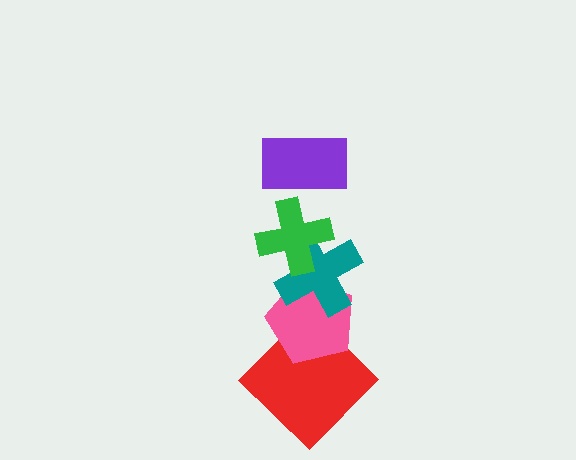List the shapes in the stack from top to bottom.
From top to bottom: the purple rectangle, the green cross, the teal cross, the pink pentagon, the red diamond.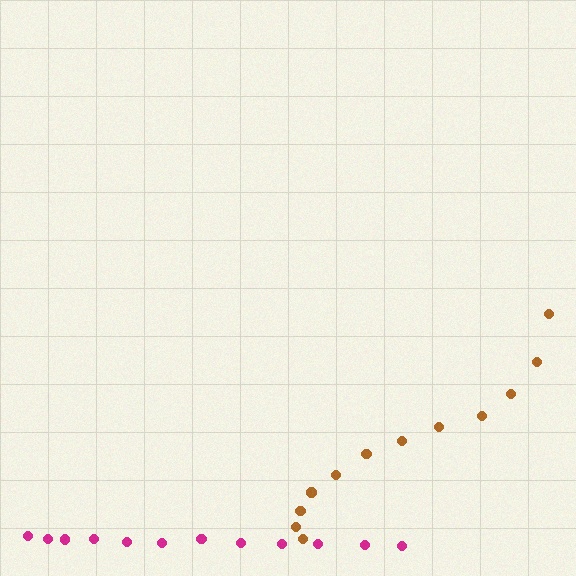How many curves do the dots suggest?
There are 2 distinct paths.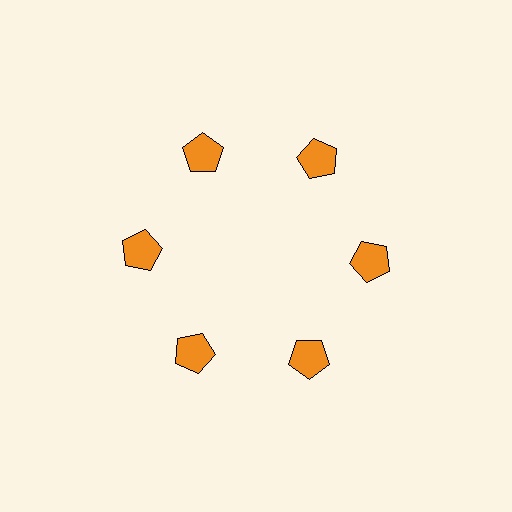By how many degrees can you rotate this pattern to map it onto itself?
The pattern maps onto itself every 60 degrees of rotation.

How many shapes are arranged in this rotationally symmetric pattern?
There are 6 shapes, arranged in 6 groups of 1.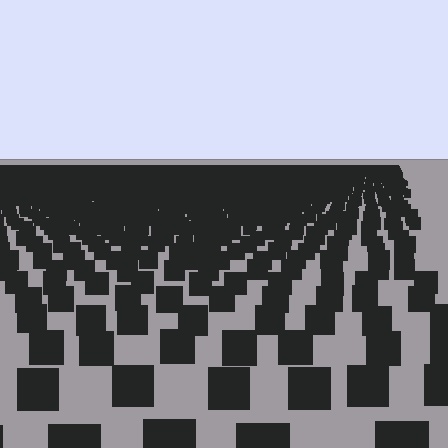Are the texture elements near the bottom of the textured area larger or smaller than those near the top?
Larger. Near the bottom, elements are closer to the viewer and appear at a bigger on-screen size.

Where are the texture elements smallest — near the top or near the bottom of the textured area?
Near the top.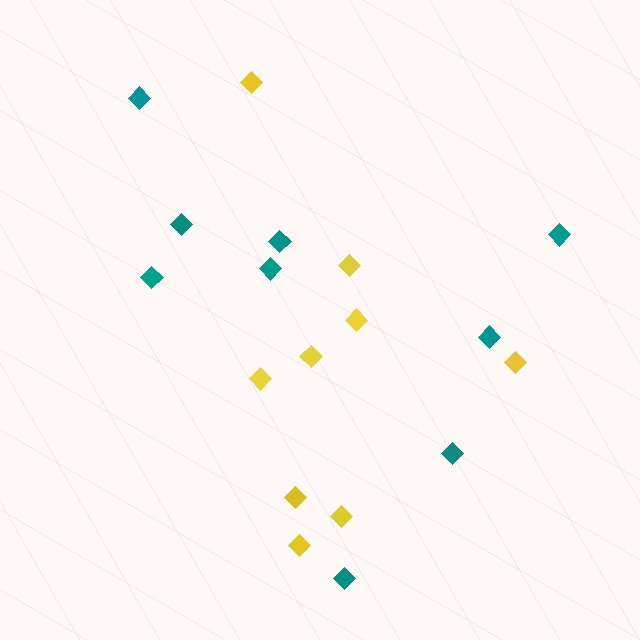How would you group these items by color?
There are 2 groups: one group of yellow diamonds (9) and one group of teal diamonds (9).